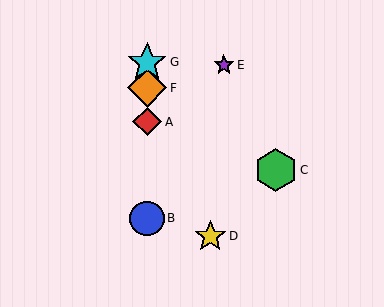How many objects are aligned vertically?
4 objects (A, B, F, G) are aligned vertically.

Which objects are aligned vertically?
Objects A, B, F, G are aligned vertically.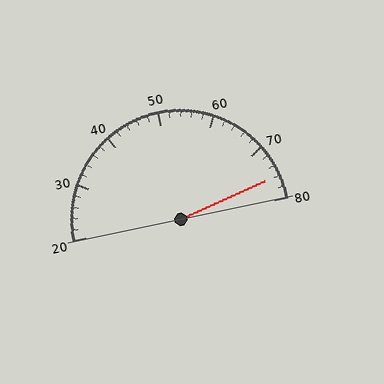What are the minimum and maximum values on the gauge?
The gauge ranges from 20 to 80.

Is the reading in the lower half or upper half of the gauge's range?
The reading is in the upper half of the range (20 to 80).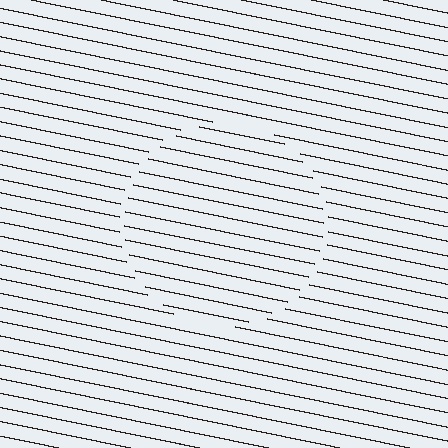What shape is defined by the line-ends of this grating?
An illusory circle. The interior of the shape contains the same grating, shifted by half a period — the contour is defined by the phase discontinuity where line-ends from the inner and outer gratings abut.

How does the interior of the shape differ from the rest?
The interior of the shape contains the same grating, shifted by half a period — the contour is defined by the phase discontinuity where line-ends from the inner and outer gratings abut.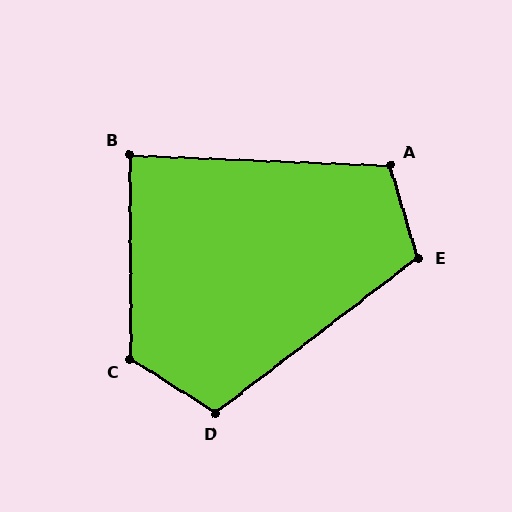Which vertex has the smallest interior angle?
B, at approximately 87 degrees.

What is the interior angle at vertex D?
Approximately 110 degrees (obtuse).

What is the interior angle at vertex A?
Approximately 109 degrees (obtuse).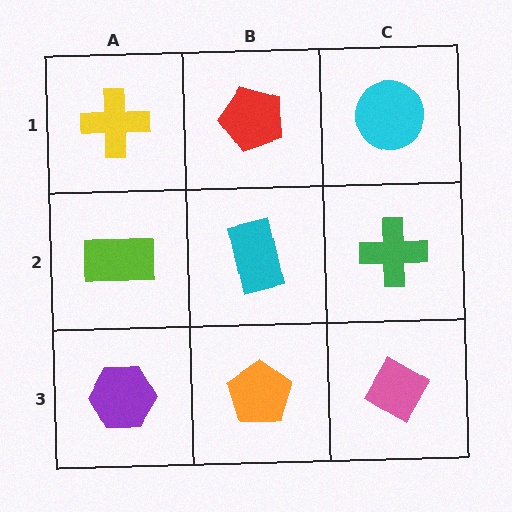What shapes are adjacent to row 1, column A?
A lime rectangle (row 2, column A), a red pentagon (row 1, column B).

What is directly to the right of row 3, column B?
A pink diamond.